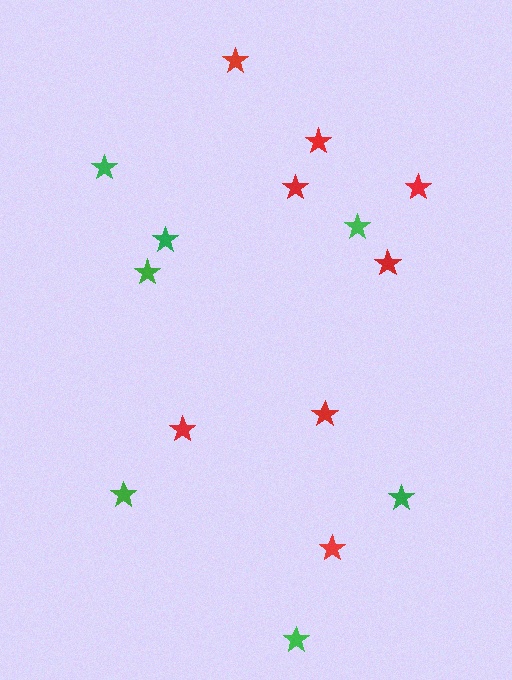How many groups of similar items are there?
There are 2 groups: one group of red stars (8) and one group of green stars (7).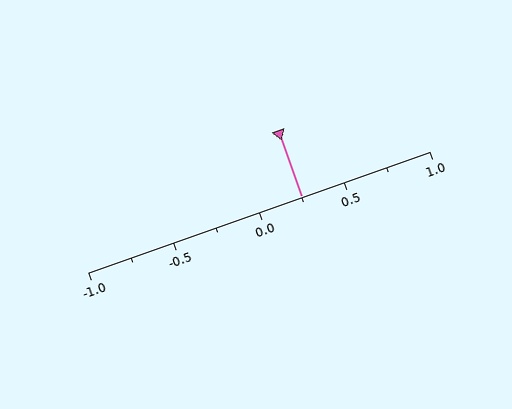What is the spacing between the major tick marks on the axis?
The major ticks are spaced 0.5 apart.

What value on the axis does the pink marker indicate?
The marker indicates approximately 0.25.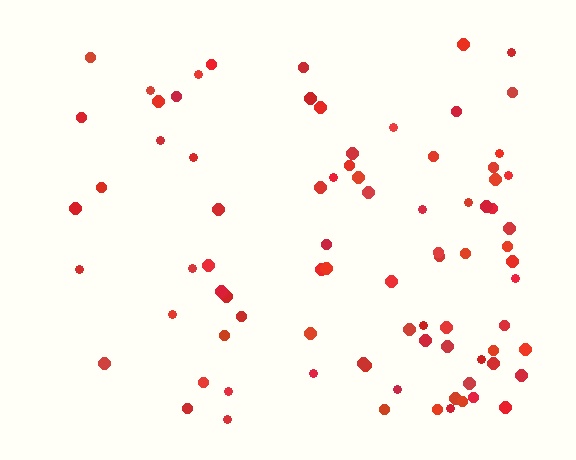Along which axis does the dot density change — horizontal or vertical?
Horizontal.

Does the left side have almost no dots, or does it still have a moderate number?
Still a moderate number, just noticeably fewer than the right.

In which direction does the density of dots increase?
From left to right, with the right side densest.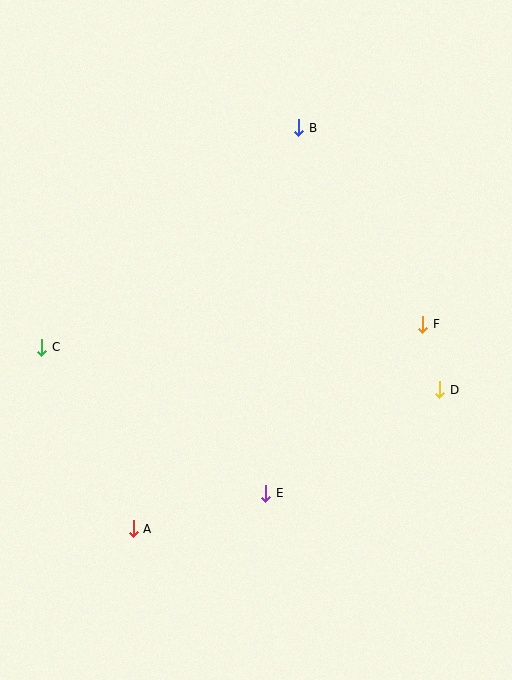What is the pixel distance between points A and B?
The distance between A and B is 434 pixels.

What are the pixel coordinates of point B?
Point B is at (299, 128).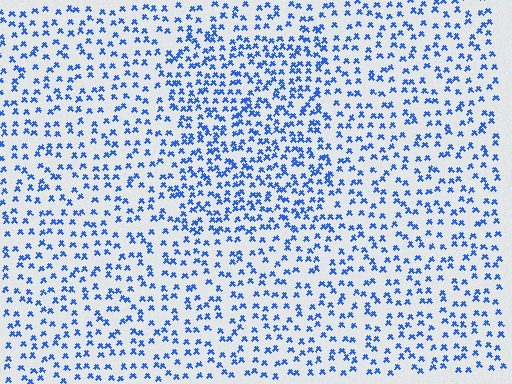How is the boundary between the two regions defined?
The boundary is defined by a change in element density (approximately 1.7x ratio). All elements are the same color, size, and shape.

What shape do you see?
I see a rectangle.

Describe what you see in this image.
The image contains small blue elements arranged at two different densities. A rectangle-shaped region is visible where the elements are more densely packed than the surrounding area.